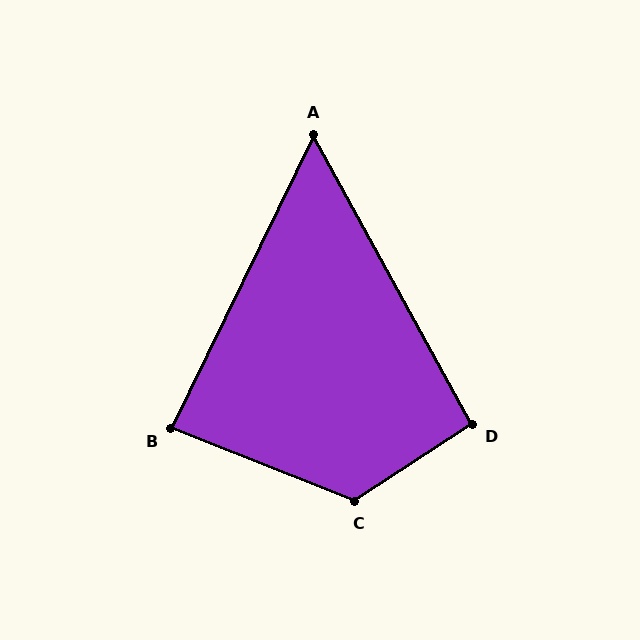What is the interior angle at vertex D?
Approximately 94 degrees (approximately right).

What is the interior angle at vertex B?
Approximately 86 degrees (approximately right).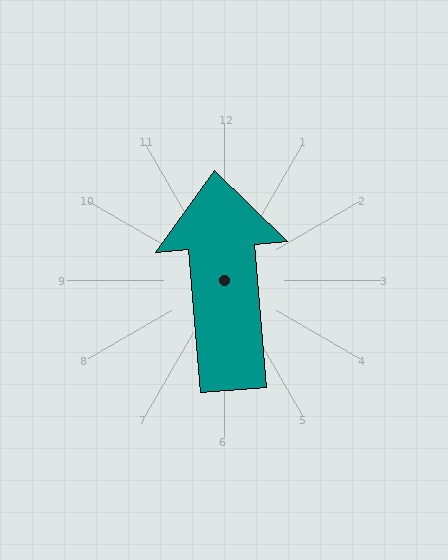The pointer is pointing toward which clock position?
Roughly 12 o'clock.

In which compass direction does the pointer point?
North.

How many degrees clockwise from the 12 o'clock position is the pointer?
Approximately 355 degrees.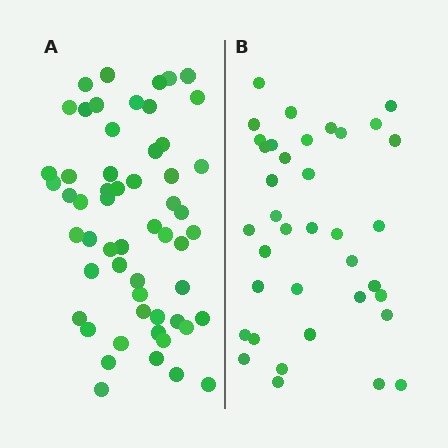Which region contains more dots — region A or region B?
Region A (the left region) has more dots.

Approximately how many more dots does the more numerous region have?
Region A has approximately 20 more dots than region B.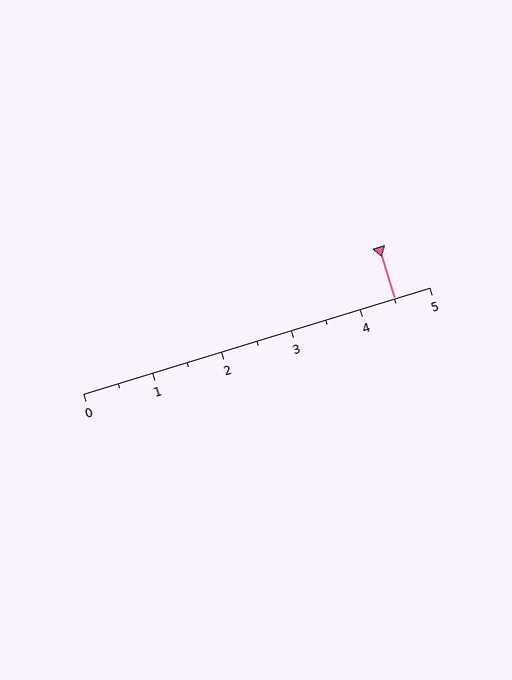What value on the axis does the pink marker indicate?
The marker indicates approximately 4.5.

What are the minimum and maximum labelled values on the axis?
The axis runs from 0 to 5.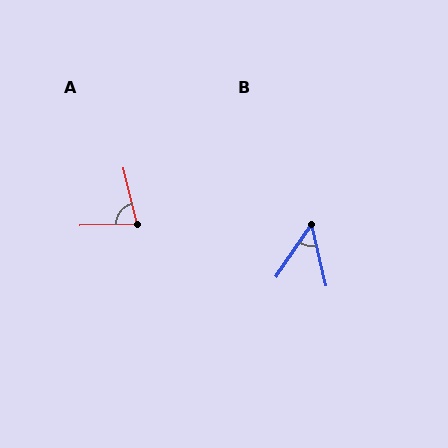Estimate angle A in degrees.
Approximately 78 degrees.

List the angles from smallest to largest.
B (46°), A (78°).